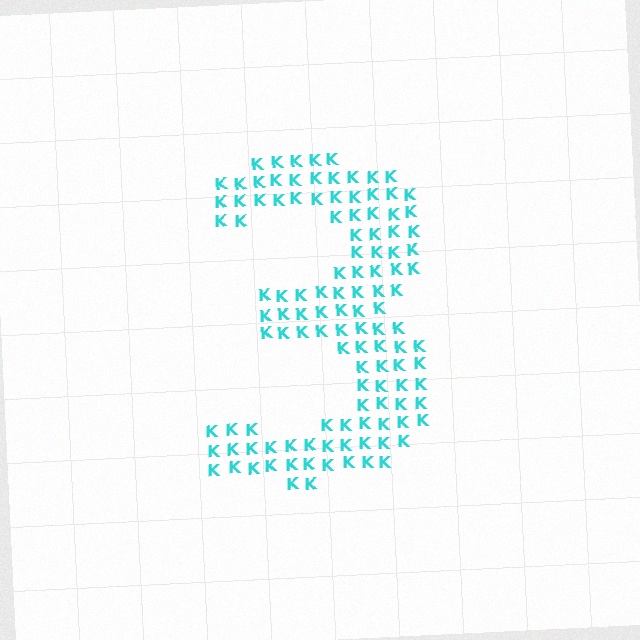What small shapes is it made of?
It is made of small letter K's.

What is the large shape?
The large shape is the digit 3.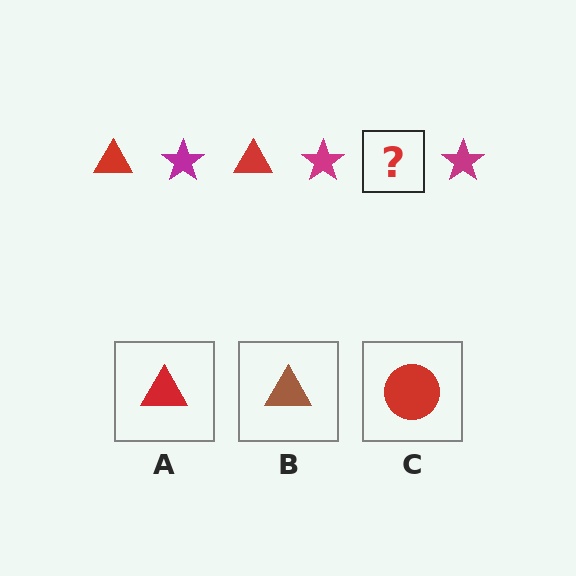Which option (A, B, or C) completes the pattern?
A.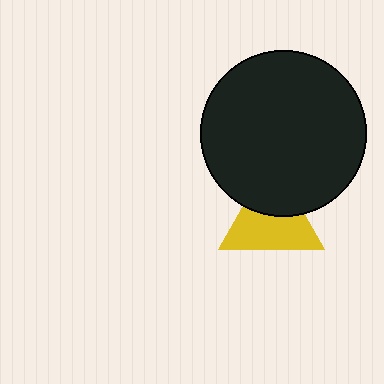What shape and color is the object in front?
The object in front is a black circle.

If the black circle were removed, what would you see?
You would see the complete yellow triangle.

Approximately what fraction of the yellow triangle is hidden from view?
Roughly 39% of the yellow triangle is hidden behind the black circle.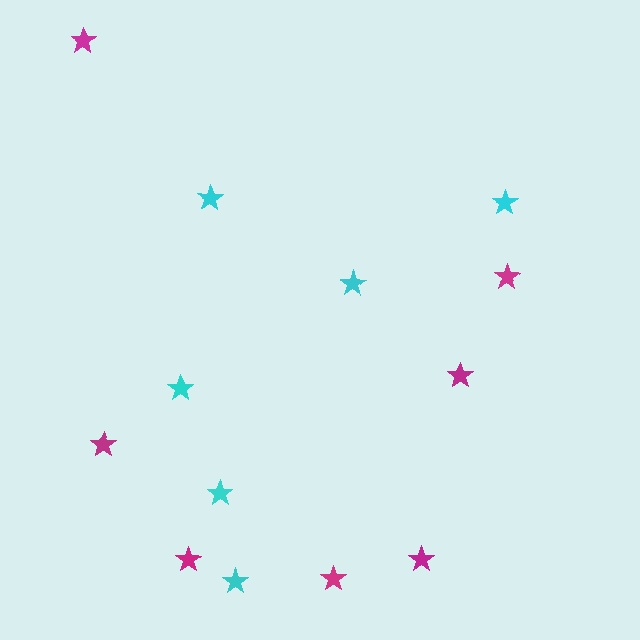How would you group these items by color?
There are 2 groups: one group of cyan stars (6) and one group of magenta stars (7).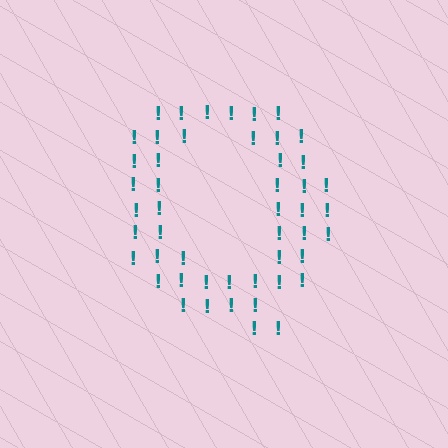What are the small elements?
The small elements are exclamation marks.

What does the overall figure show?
The overall figure shows the letter Q.